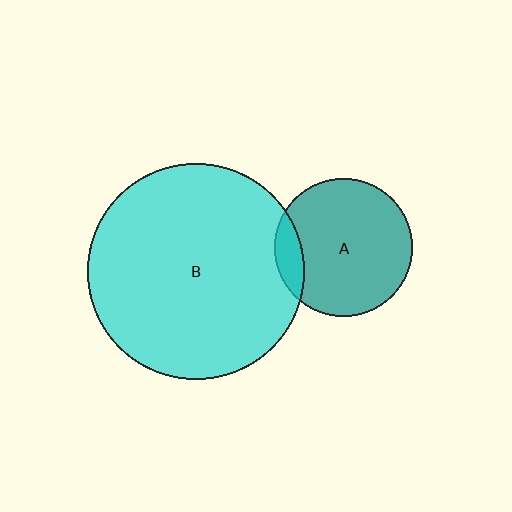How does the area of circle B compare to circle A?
Approximately 2.4 times.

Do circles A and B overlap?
Yes.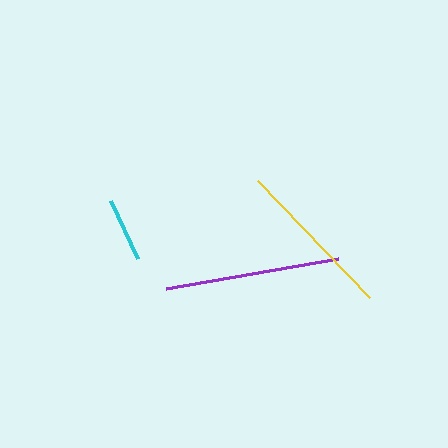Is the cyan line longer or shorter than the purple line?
The purple line is longer than the cyan line.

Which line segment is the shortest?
The cyan line is the shortest at approximately 64 pixels.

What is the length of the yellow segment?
The yellow segment is approximately 162 pixels long.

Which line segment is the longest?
The purple line is the longest at approximately 175 pixels.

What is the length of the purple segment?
The purple segment is approximately 175 pixels long.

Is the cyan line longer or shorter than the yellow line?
The yellow line is longer than the cyan line.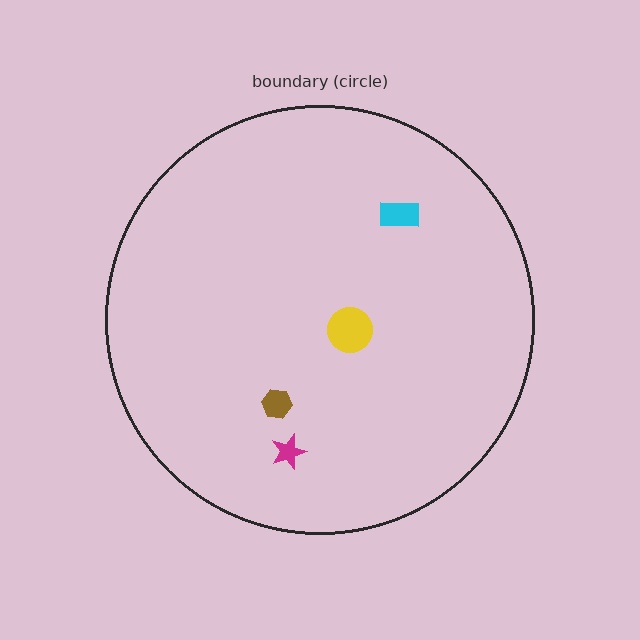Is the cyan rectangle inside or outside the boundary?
Inside.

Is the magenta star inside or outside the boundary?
Inside.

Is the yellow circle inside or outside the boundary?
Inside.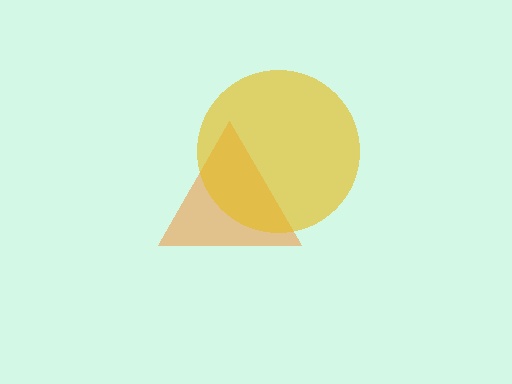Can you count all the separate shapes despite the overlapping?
Yes, there are 2 separate shapes.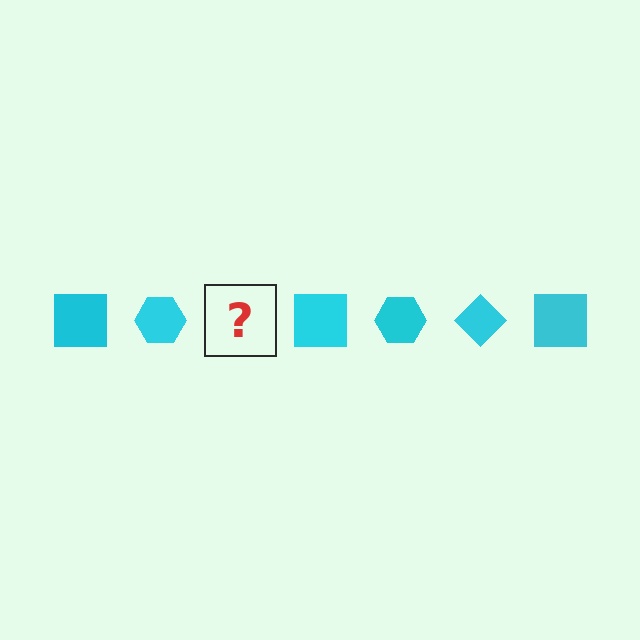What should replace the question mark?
The question mark should be replaced with a cyan diamond.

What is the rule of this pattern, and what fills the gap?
The rule is that the pattern cycles through square, hexagon, diamond shapes in cyan. The gap should be filled with a cyan diamond.